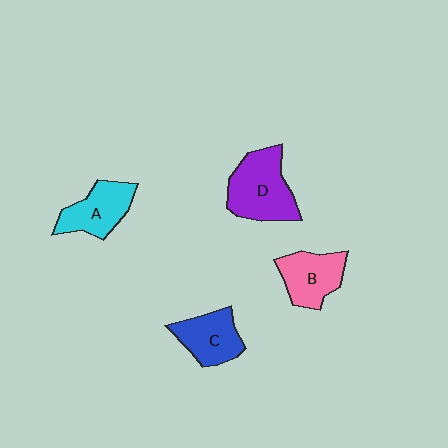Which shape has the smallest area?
Shape C (blue).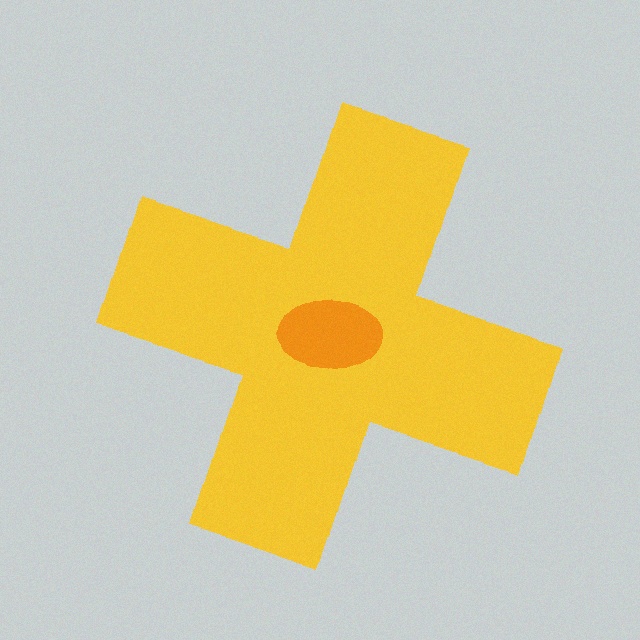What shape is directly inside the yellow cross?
The orange ellipse.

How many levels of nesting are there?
2.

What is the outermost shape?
The yellow cross.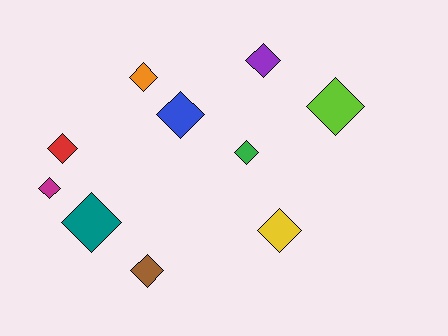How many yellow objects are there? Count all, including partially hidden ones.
There is 1 yellow object.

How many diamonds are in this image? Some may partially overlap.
There are 10 diamonds.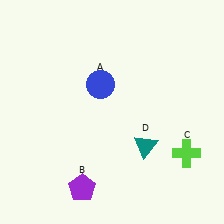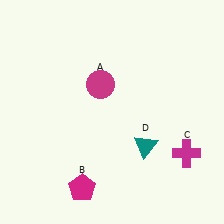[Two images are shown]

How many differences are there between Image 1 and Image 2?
There are 3 differences between the two images.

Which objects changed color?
A changed from blue to magenta. B changed from purple to magenta. C changed from lime to magenta.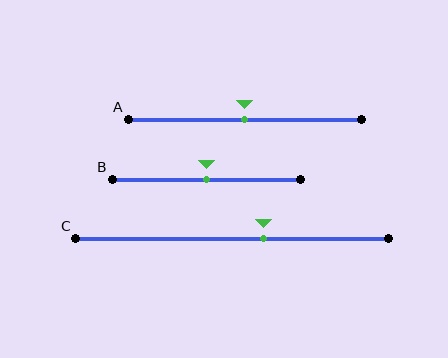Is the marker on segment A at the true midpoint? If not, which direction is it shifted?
Yes, the marker on segment A is at the true midpoint.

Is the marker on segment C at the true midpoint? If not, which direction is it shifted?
No, the marker on segment C is shifted to the right by about 10% of the segment length.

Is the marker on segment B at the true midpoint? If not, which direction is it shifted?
Yes, the marker on segment B is at the true midpoint.